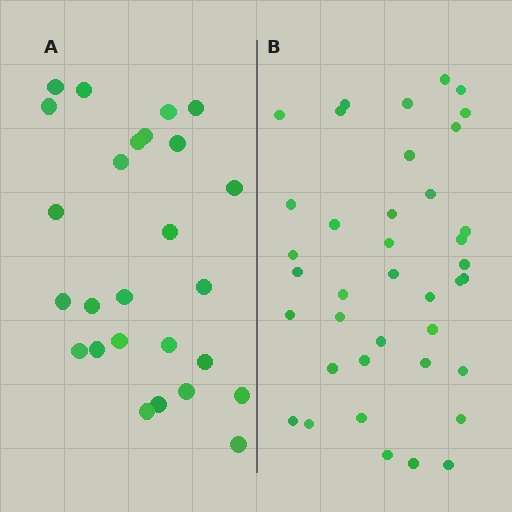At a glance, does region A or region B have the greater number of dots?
Region B (the right region) has more dots.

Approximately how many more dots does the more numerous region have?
Region B has approximately 15 more dots than region A.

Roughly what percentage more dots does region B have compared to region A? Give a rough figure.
About 50% more.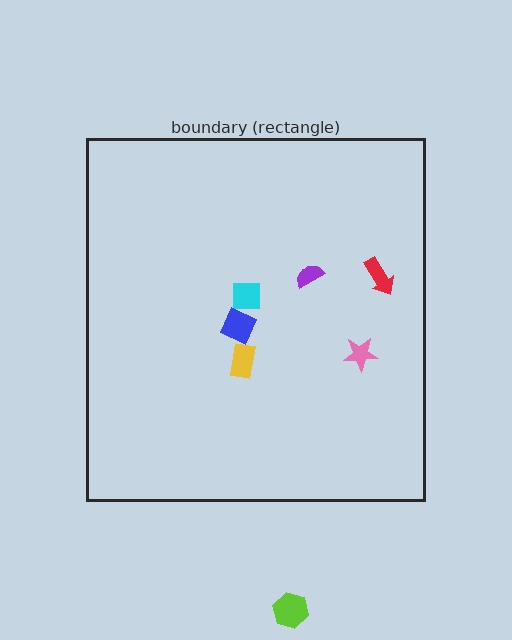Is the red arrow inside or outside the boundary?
Inside.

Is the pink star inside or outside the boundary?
Inside.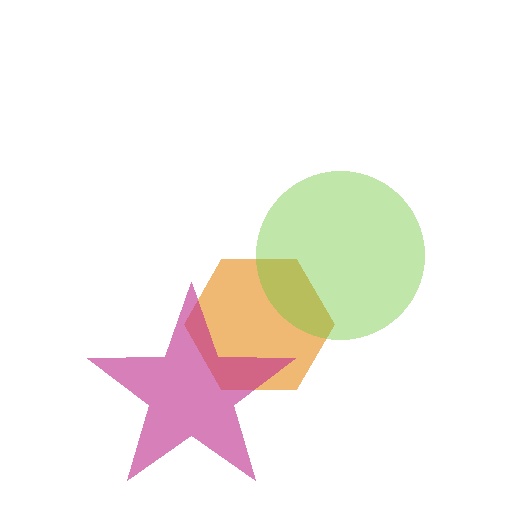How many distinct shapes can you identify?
There are 3 distinct shapes: an orange hexagon, a magenta star, a lime circle.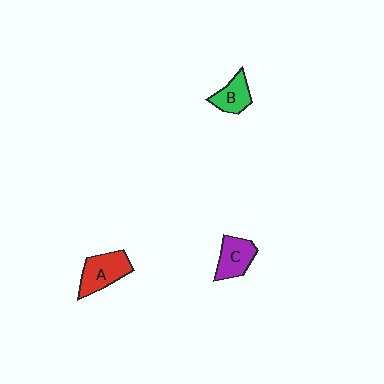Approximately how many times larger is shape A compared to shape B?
Approximately 1.4 times.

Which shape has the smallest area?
Shape B (green).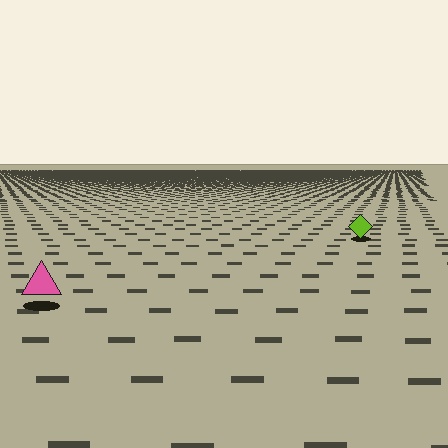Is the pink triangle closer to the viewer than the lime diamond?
Yes. The pink triangle is closer — you can tell from the texture gradient: the ground texture is coarser near it.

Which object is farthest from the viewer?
The lime diamond is farthest from the viewer. It appears smaller and the ground texture around it is denser.